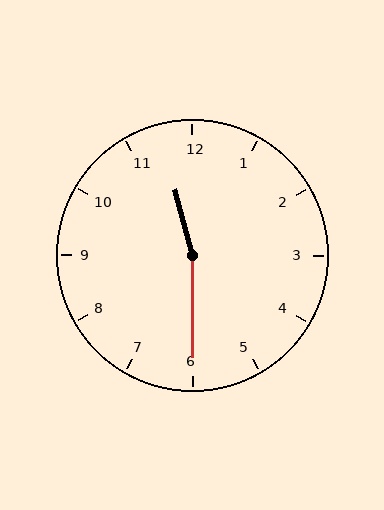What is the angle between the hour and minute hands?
Approximately 165 degrees.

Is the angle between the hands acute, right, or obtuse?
It is obtuse.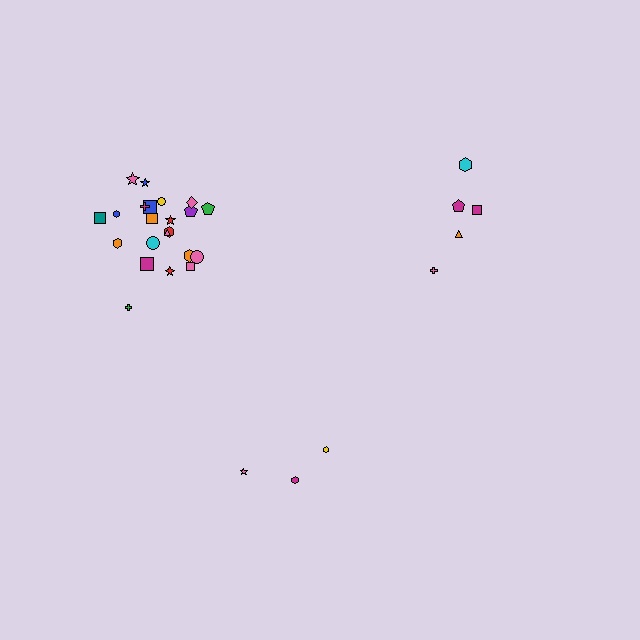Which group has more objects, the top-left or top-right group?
The top-left group.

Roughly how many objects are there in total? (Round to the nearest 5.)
Roughly 30 objects in total.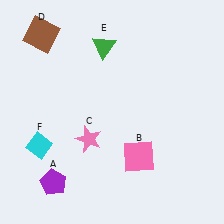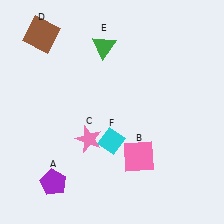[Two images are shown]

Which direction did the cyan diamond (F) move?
The cyan diamond (F) moved right.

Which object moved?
The cyan diamond (F) moved right.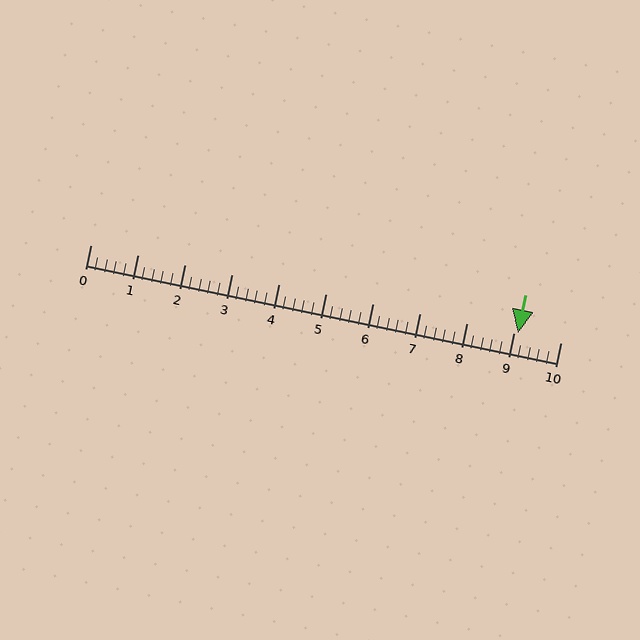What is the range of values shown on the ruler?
The ruler shows values from 0 to 10.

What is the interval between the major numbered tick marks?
The major tick marks are spaced 1 units apart.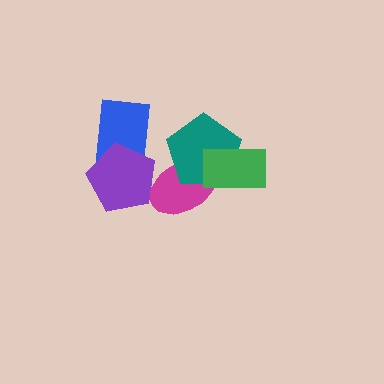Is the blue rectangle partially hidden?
Yes, it is partially covered by another shape.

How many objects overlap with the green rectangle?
2 objects overlap with the green rectangle.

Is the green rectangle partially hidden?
No, no other shape covers it.